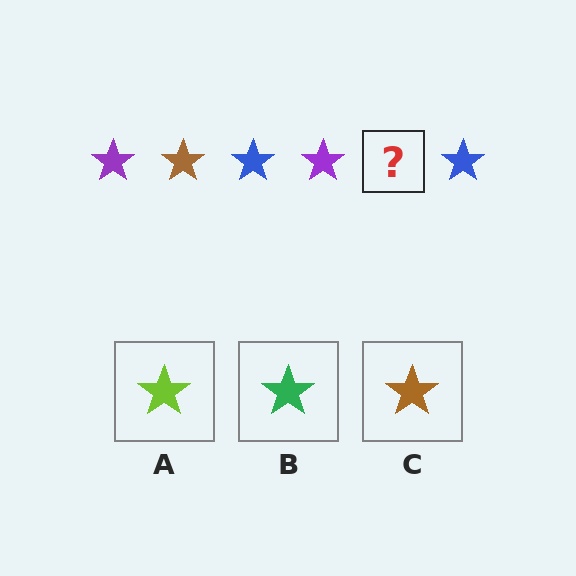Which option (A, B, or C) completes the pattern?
C.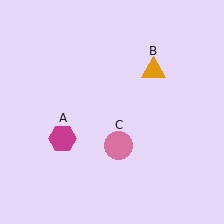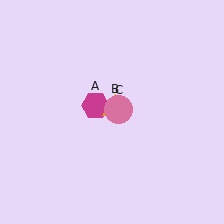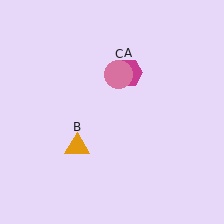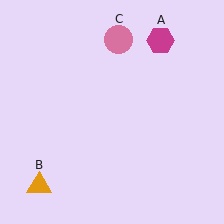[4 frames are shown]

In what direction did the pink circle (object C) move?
The pink circle (object C) moved up.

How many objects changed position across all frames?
3 objects changed position: magenta hexagon (object A), orange triangle (object B), pink circle (object C).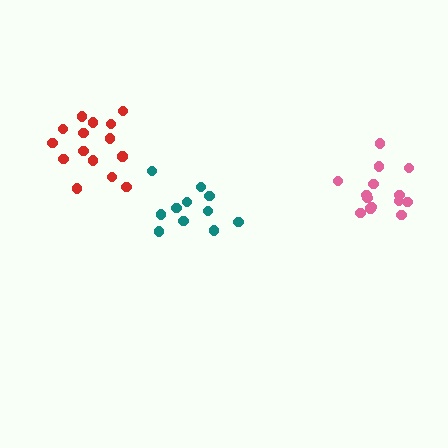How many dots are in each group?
Group 1: 11 dots, Group 2: 14 dots, Group 3: 15 dots (40 total).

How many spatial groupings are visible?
There are 3 spatial groupings.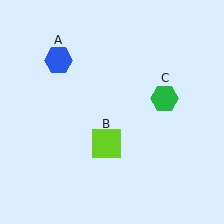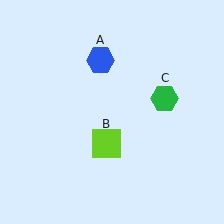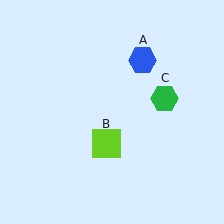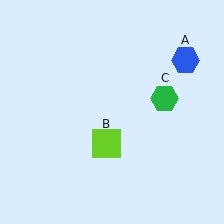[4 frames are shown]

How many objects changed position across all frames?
1 object changed position: blue hexagon (object A).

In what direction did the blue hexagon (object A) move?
The blue hexagon (object A) moved right.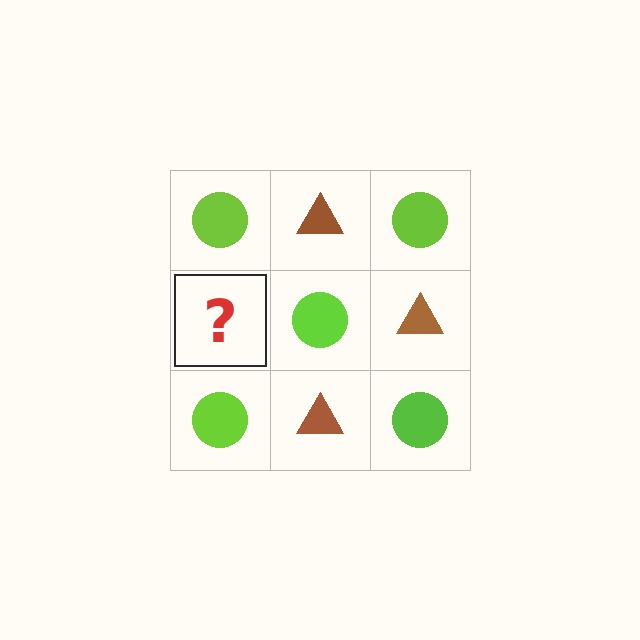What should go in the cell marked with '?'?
The missing cell should contain a brown triangle.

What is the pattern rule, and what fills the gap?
The rule is that it alternates lime circle and brown triangle in a checkerboard pattern. The gap should be filled with a brown triangle.